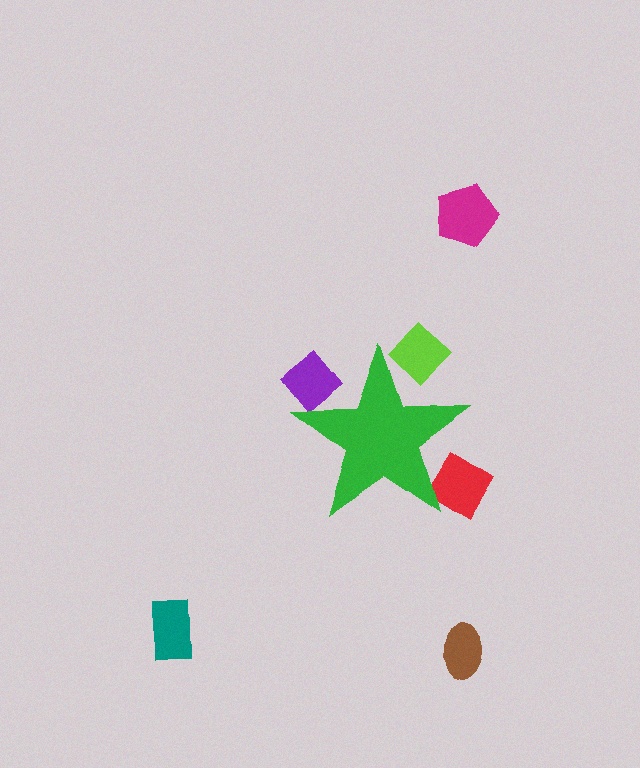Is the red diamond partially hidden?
Yes, the red diamond is partially hidden behind the green star.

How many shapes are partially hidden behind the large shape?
3 shapes are partially hidden.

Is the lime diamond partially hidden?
Yes, the lime diamond is partially hidden behind the green star.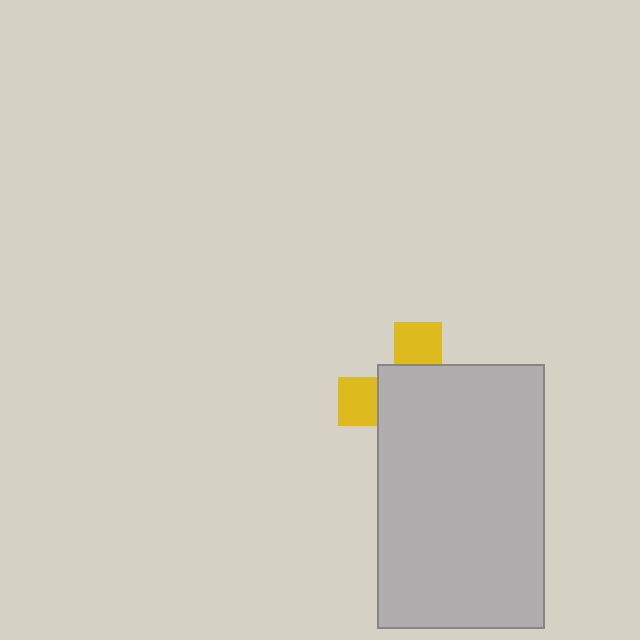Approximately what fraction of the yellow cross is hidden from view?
Roughly 70% of the yellow cross is hidden behind the light gray rectangle.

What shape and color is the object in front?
The object in front is a light gray rectangle.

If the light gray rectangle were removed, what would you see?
You would see the complete yellow cross.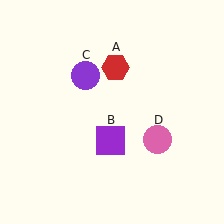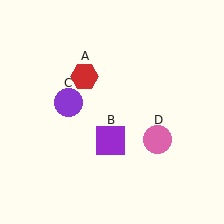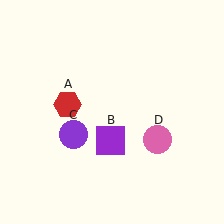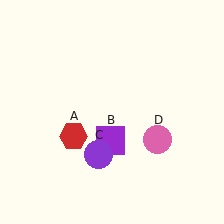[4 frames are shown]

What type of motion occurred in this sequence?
The red hexagon (object A), purple circle (object C) rotated counterclockwise around the center of the scene.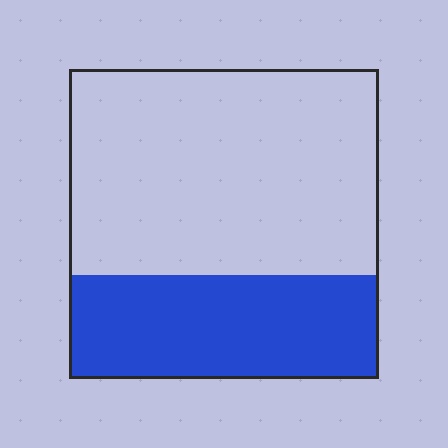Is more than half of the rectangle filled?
No.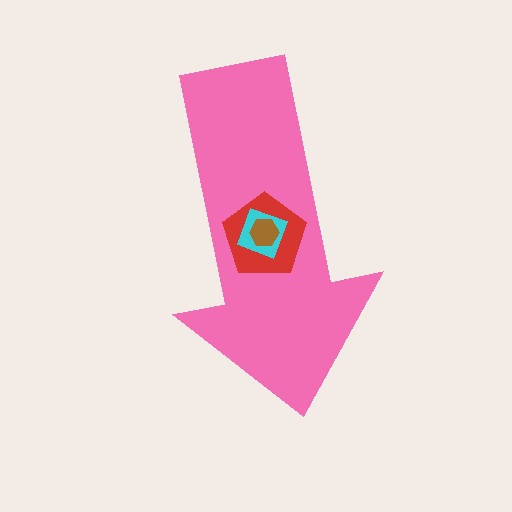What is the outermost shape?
The pink arrow.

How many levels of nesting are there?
4.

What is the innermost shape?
The brown hexagon.